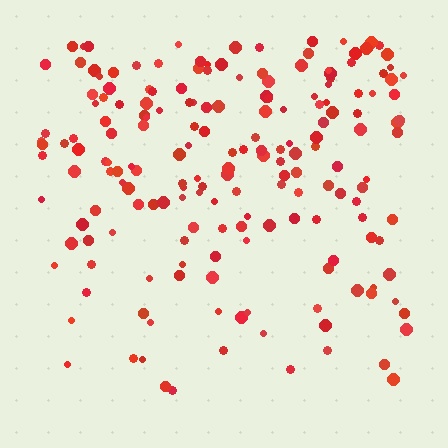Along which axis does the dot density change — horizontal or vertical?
Vertical.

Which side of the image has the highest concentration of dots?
The top.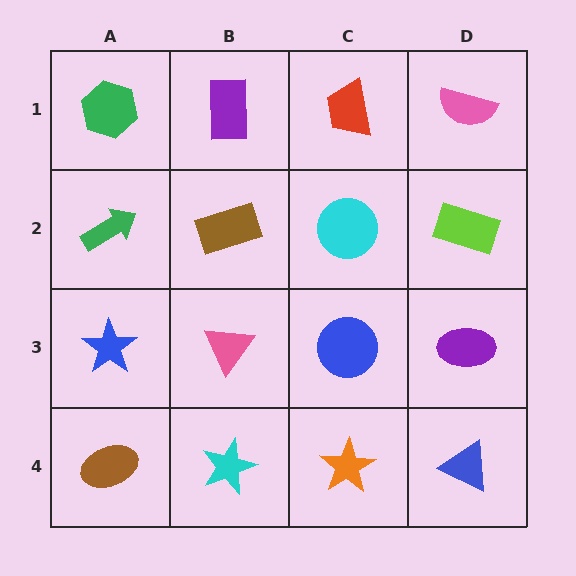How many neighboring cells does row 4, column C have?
3.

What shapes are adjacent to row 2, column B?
A purple rectangle (row 1, column B), a pink triangle (row 3, column B), a green arrow (row 2, column A), a cyan circle (row 2, column C).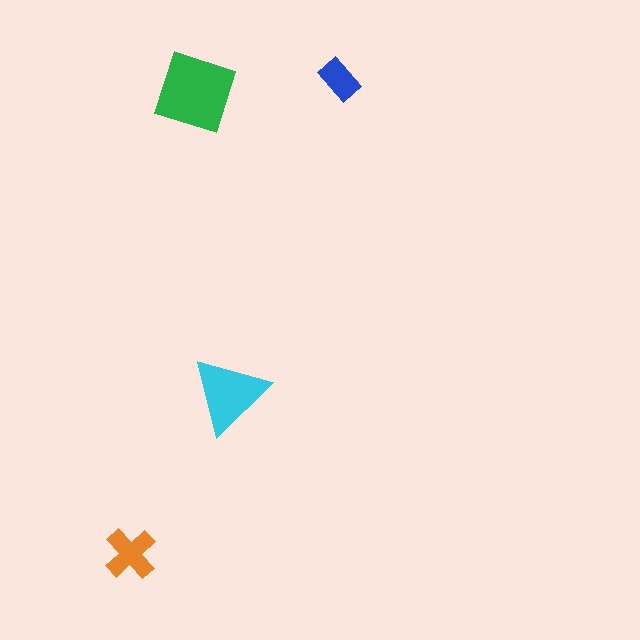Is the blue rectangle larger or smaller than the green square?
Smaller.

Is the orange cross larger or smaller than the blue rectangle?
Larger.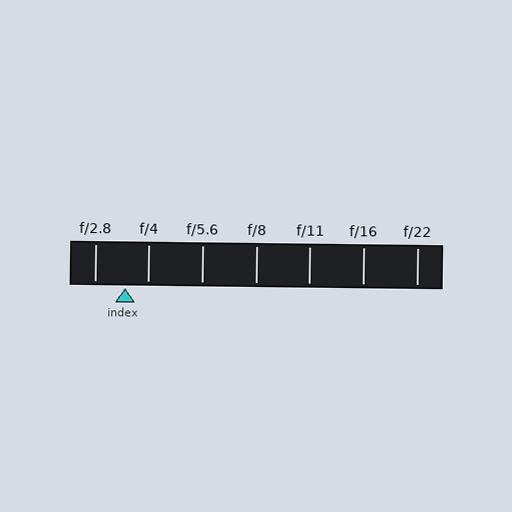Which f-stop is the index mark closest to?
The index mark is closest to f/4.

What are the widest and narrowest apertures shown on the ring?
The widest aperture shown is f/2.8 and the narrowest is f/22.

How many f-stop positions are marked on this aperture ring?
There are 7 f-stop positions marked.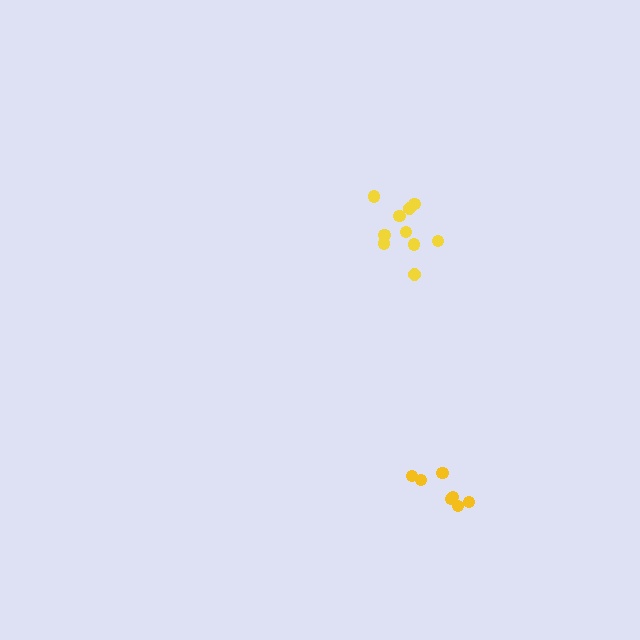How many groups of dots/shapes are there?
There are 2 groups.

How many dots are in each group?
Group 1: 7 dots, Group 2: 10 dots (17 total).